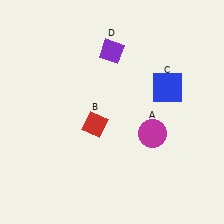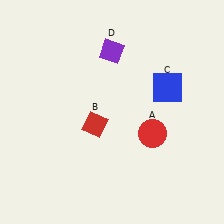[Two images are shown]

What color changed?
The circle (A) changed from magenta in Image 1 to red in Image 2.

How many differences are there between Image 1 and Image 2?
There is 1 difference between the two images.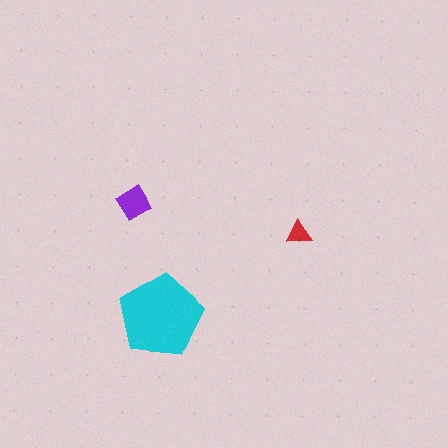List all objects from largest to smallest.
The cyan pentagon, the purple diamond, the red triangle.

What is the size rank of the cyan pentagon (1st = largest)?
1st.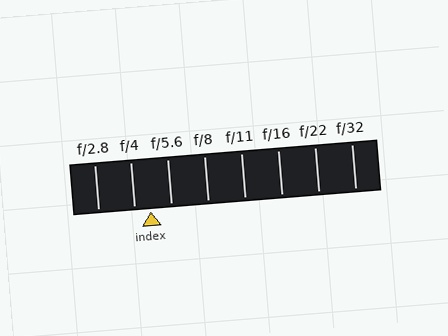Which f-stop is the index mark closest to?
The index mark is closest to f/4.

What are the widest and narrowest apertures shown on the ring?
The widest aperture shown is f/2.8 and the narrowest is f/32.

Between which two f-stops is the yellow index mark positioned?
The index mark is between f/4 and f/5.6.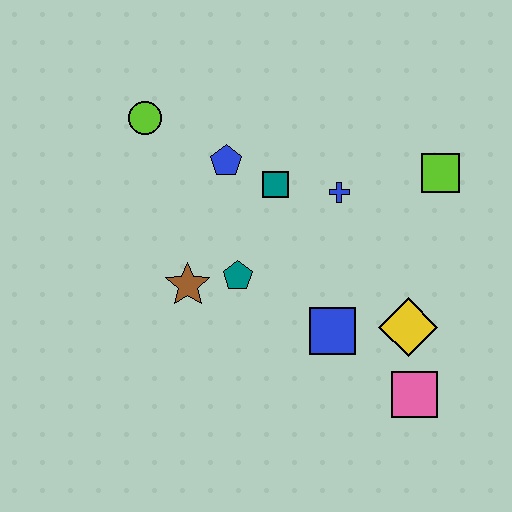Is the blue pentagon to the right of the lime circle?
Yes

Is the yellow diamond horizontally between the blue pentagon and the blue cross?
No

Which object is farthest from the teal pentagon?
The lime square is farthest from the teal pentagon.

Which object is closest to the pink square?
The yellow diamond is closest to the pink square.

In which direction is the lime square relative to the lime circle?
The lime square is to the right of the lime circle.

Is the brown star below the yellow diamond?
No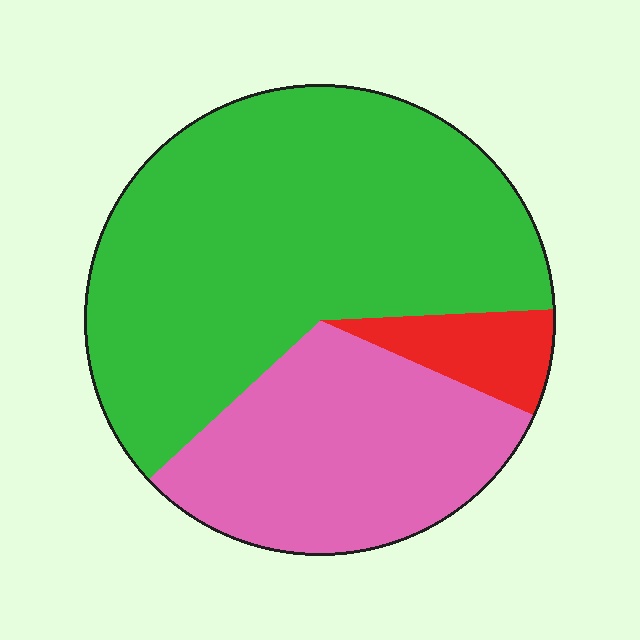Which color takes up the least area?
Red, at roughly 5%.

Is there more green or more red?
Green.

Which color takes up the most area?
Green, at roughly 60%.